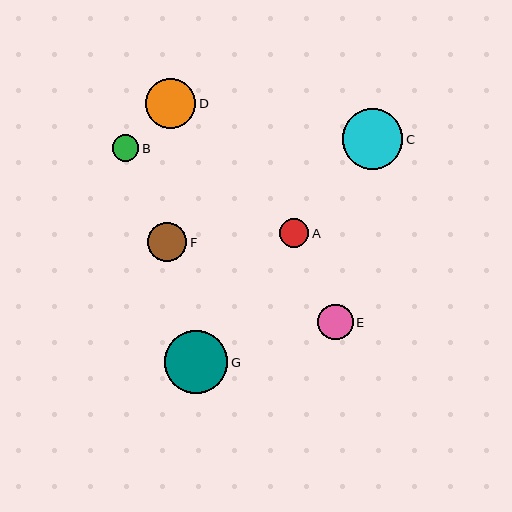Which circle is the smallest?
Circle B is the smallest with a size of approximately 26 pixels.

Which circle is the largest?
Circle G is the largest with a size of approximately 63 pixels.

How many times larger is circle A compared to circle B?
Circle A is approximately 1.1 times the size of circle B.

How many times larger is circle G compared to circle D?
Circle G is approximately 1.3 times the size of circle D.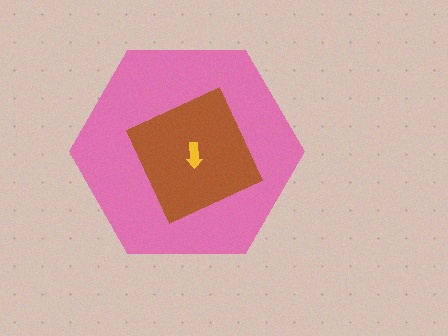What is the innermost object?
The yellow arrow.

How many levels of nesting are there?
3.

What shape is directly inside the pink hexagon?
The brown square.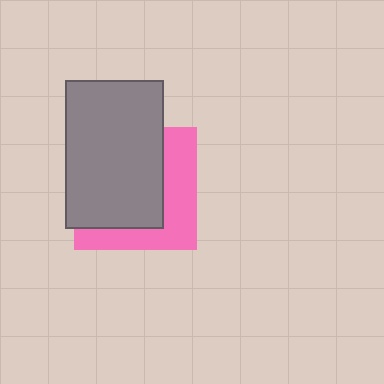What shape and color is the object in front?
The object in front is a gray rectangle.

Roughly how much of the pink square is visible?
A small part of it is visible (roughly 39%).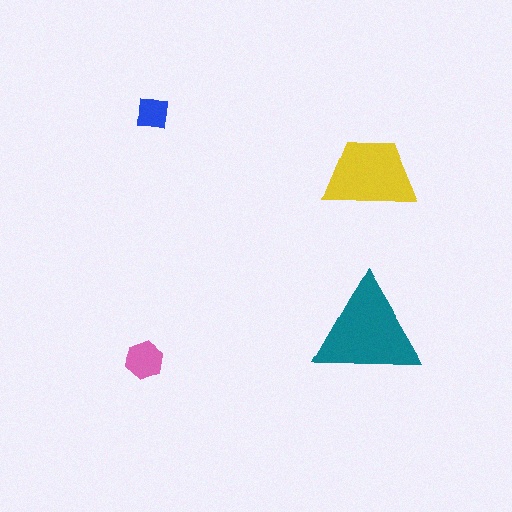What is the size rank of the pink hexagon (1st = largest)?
3rd.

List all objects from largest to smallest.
The teal triangle, the yellow trapezoid, the pink hexagon, the blue square.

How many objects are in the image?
There are 4 objects in the image.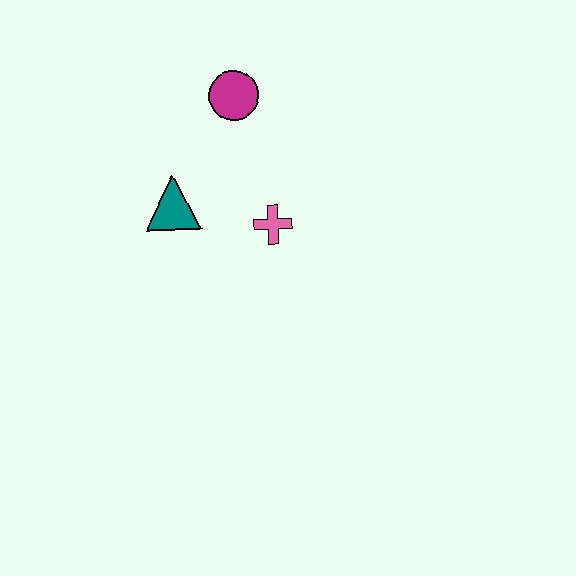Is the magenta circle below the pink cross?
No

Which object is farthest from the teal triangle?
The magenta circle is farthest from the teal triangle.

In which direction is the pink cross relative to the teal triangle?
The pink cross is to the right of the teal triangle.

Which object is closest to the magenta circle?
The teal triangle is closest to the magenta circle.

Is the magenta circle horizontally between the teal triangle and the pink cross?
Yes